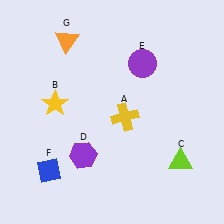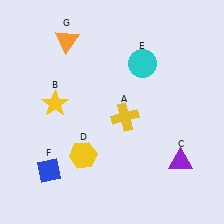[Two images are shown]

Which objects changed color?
C changed from lime to purple. D changed from purple to yellow. E changed from purple to cyan.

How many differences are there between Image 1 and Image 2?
There are 3 differences between the two images.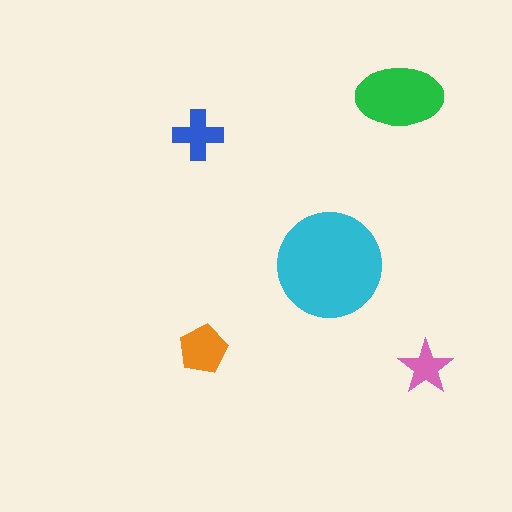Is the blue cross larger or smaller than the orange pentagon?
Smaller.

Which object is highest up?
The green ellipse is topmost.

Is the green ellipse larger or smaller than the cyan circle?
Smaller.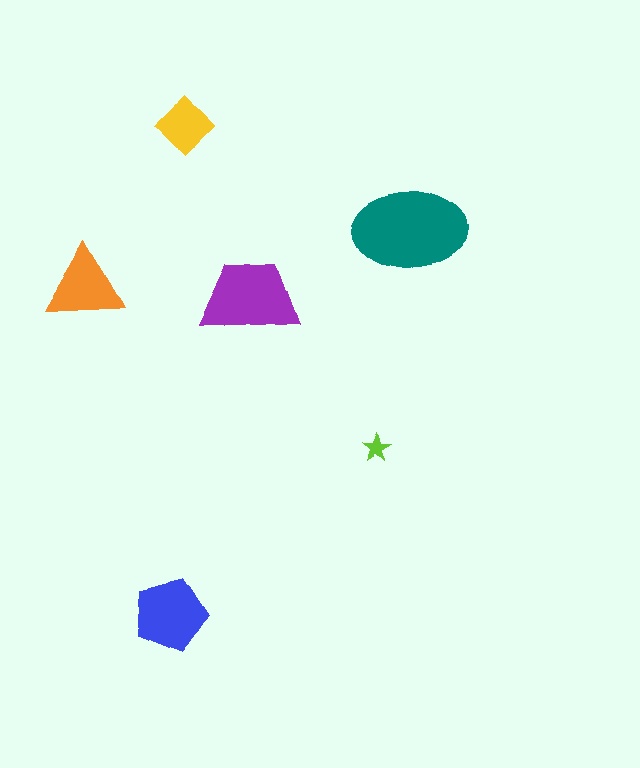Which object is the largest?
The teal ellipse.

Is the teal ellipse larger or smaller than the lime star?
Larger.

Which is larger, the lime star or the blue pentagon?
The blue pentagon.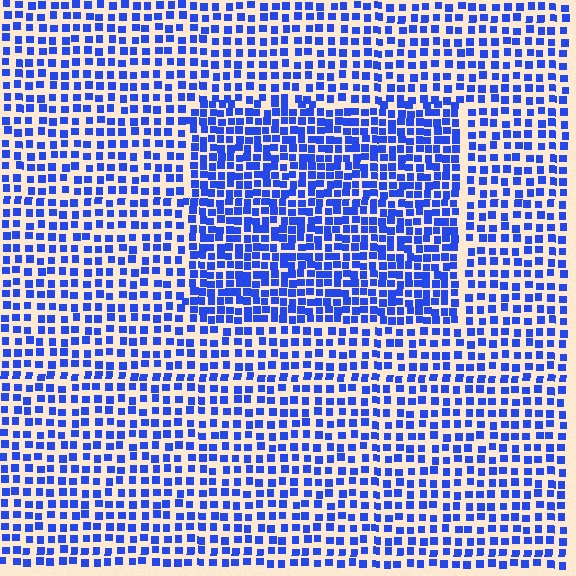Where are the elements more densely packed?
The elements are more densely packed inside the rectangle boundary.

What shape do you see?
I see a rectangle.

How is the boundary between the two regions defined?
The boundary is defined by a change in element density (approximately 1.7x ratio). All elements are the same color, size, and shape.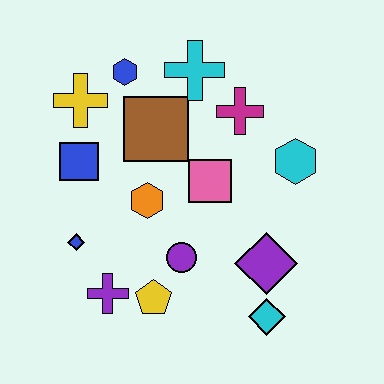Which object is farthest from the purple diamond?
The yellow cross is farthest from the purple diamond.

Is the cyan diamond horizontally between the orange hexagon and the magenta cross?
No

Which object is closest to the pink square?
The orange hexagon is closest to the pink square.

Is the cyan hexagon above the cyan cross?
No